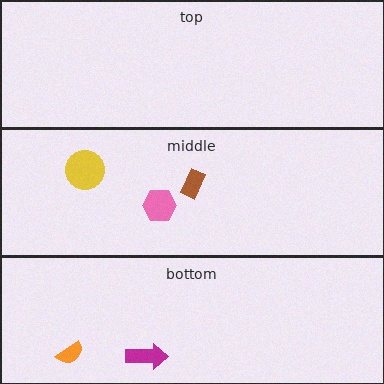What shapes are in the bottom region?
The magenta arrow, the orange semicircle.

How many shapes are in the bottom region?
2.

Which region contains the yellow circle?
The middle region.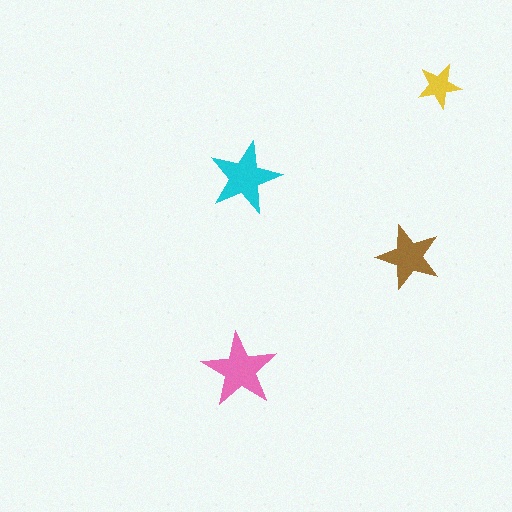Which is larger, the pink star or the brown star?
The pink one.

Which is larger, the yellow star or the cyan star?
The cyan one.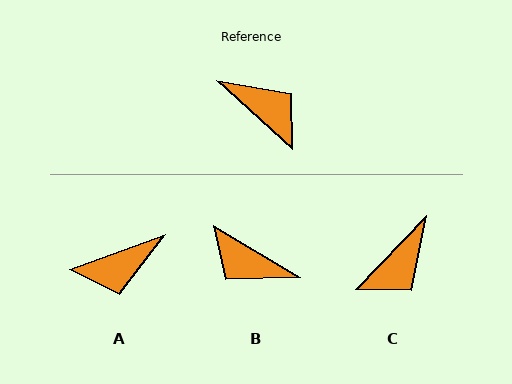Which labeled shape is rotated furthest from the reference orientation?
B, about 169 degrees away.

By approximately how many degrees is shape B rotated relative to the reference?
Approximately 169 degrees clockwise.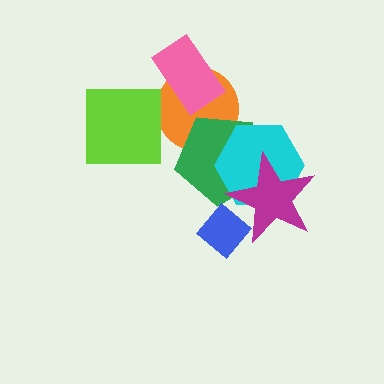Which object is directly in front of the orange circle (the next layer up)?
The green pentagon is directly in front of the orange circle.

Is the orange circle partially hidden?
Yes, it is partially covered by another shape.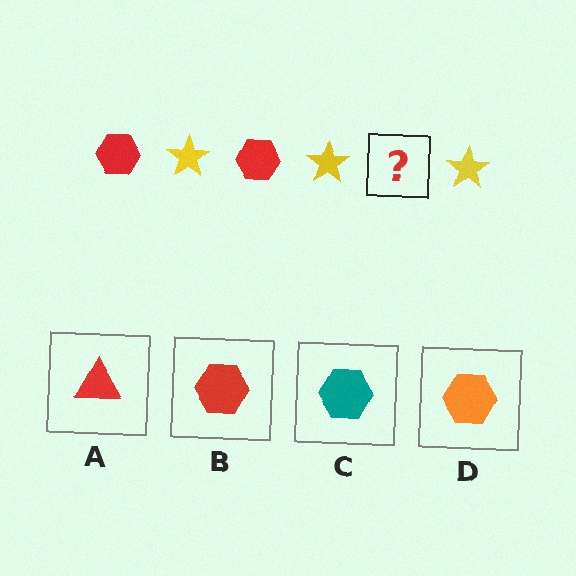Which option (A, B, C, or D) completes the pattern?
B.